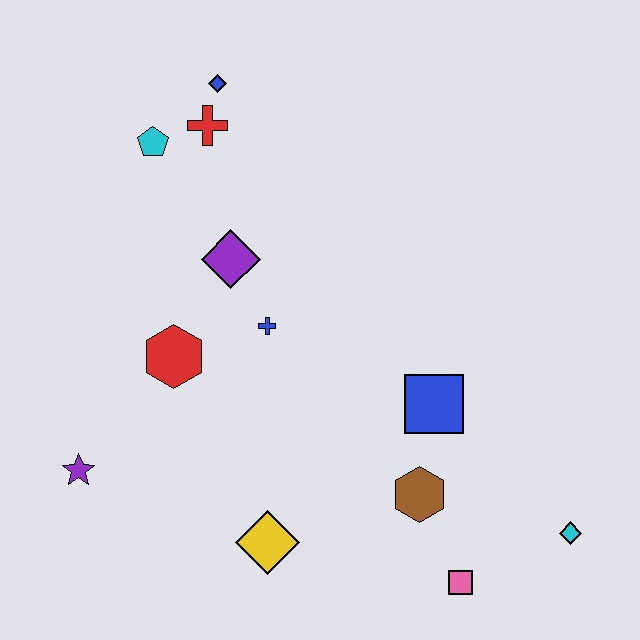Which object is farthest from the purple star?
The cyan diamond is farthest from the purple star.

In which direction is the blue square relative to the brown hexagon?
The blue square is above the brown hexagon.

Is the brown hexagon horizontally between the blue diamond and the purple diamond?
No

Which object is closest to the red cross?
The blue diamond is closest to the red cross.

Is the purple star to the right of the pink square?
No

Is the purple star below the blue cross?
Yes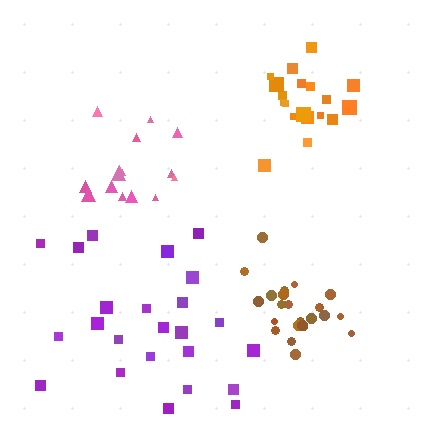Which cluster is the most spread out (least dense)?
Purple.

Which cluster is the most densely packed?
Brown.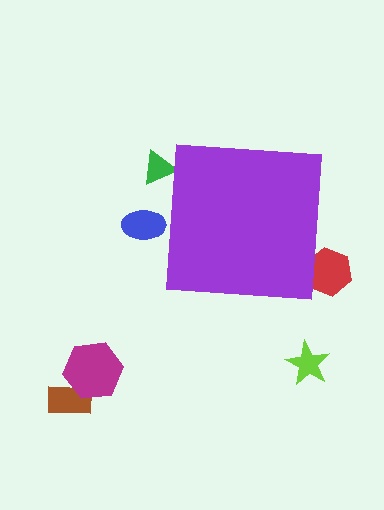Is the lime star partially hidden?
No, the lime star is fully visible.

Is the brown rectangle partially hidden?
No, the brown rectangle is fully visible.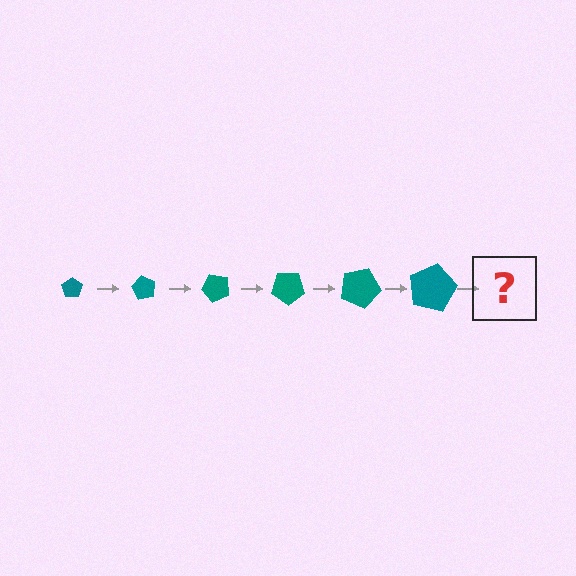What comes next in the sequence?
The next element should be a pentagon, larger than the previous one and rotated 360 degrees from the start.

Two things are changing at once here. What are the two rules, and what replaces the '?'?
The two rules are that the pentagon grows larger each step and it rotates 60 degrees each step. The '?' should be a pentagon, larger than the previous one and rotated 360 degrees from the start.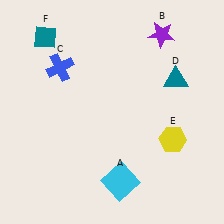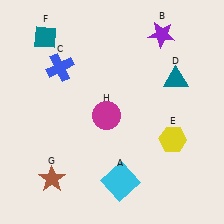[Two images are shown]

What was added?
A brown star (G), a magenta circle (H) were added in Image 2.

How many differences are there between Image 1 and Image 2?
There are 2 differences between the two images.